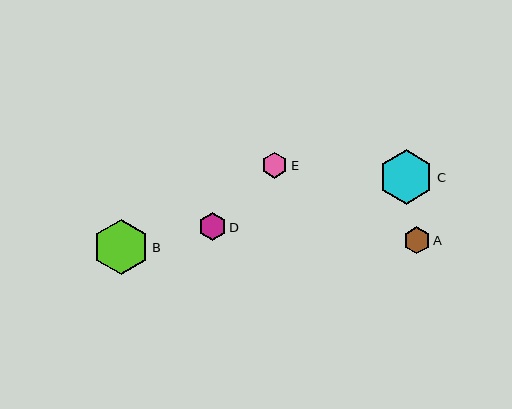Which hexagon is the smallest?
Hexagon E is the smallest with a size of approximately 26 pixels.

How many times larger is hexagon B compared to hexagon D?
Hexagon B is approximately 2.0 times the size of hexagon D.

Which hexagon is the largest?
Hexagon B is the largest with a size of approximately 56 pixels.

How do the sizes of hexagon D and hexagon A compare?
Hexagon D and hexagon A are approximately the same size.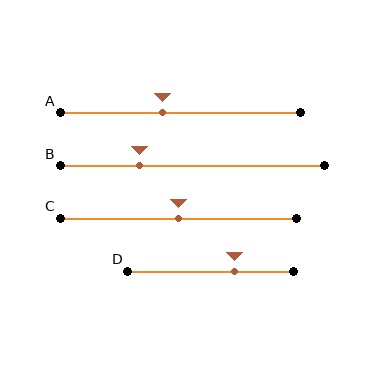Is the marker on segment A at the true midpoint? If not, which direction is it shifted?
No, the marker on segment A is shifted to the left by about 7% of the segment length.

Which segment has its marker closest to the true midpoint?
Segment C has its marker closest to the true midpoint.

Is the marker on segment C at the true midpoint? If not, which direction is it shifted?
Yes, the marker on segment C is at the true midpoint.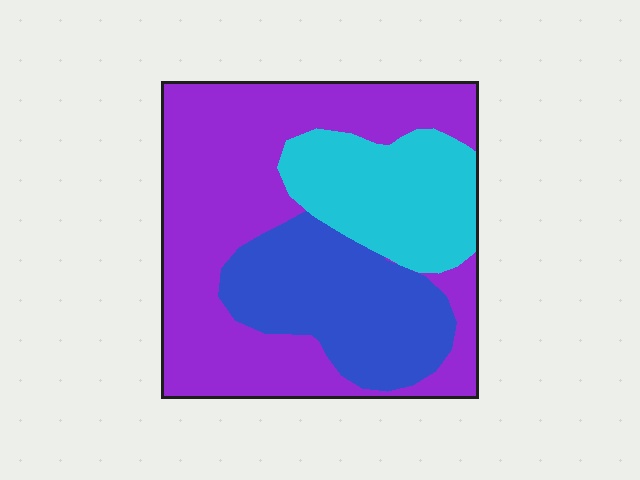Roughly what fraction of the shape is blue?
Blue takes up about one quarter (1/4) of the shape.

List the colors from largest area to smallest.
From largest to smallest: purple, blue, cyan.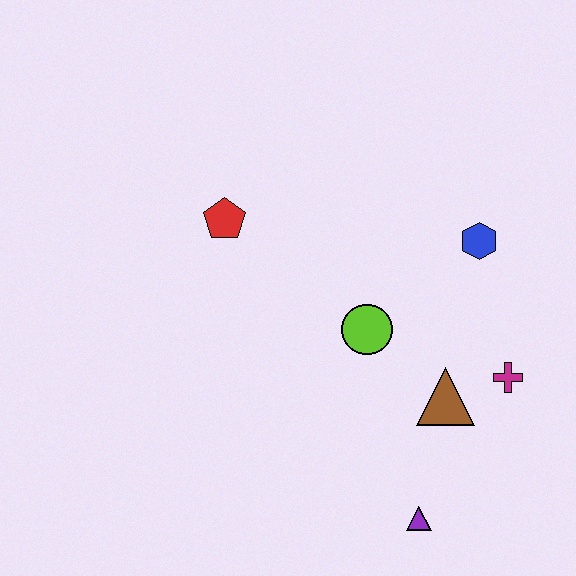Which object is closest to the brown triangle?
The magenta cross is closest to the brown triangle.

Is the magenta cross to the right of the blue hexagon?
Yes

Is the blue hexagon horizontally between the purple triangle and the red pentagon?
No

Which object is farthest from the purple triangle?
The red pentagon is farthest from the purple triangle.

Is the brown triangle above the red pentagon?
No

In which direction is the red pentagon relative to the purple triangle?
The red pentagon is above the purple triangle.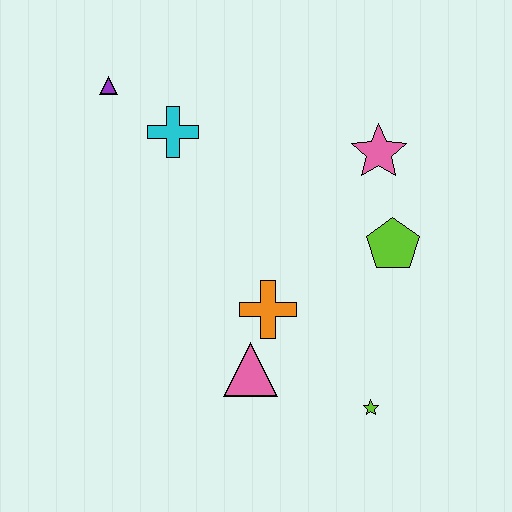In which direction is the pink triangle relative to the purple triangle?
The pink triangle is below the purple triangle.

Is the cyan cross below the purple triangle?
Yes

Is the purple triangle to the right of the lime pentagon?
No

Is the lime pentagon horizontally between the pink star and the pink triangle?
No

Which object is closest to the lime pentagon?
The pink star is closest to the lime pentagon.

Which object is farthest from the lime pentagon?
The purple triangle is farthest from the lime pentagon.